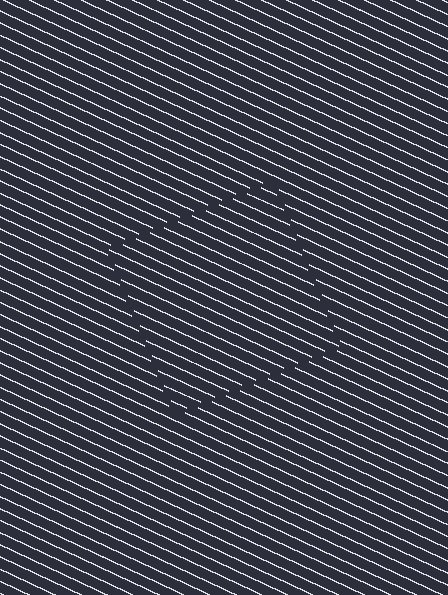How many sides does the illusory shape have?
4 sides — the line-ends trace a square.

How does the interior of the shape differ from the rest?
The interior of the shape contains the same grating, shifted by half a period — the contour is defined by the phase discontinuity where line-ends from the inner and outer gratings abut.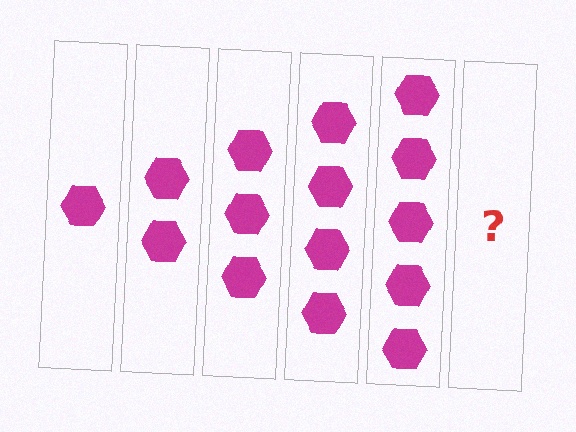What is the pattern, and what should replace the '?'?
The pattern is that each step adds one more hexagon. The '?' should be 6 hexagons.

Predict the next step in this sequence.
The next step is 6 hexagons.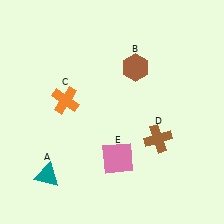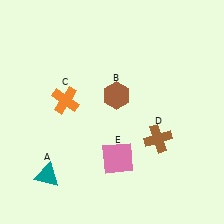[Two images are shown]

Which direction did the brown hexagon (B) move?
The brown hexagon (B) moved down.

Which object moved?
The brown hexagon (B) moved down.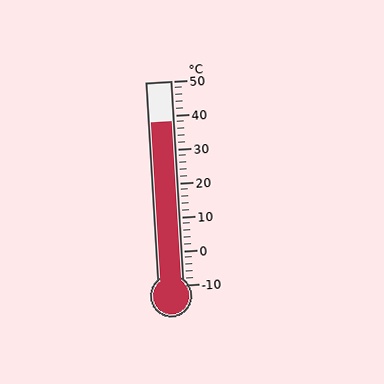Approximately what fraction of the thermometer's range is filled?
The thermometer is filled to approximately 80% of its range.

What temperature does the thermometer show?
The thermometer shows approximately 38°C.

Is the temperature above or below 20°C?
The temperature is above 20°C.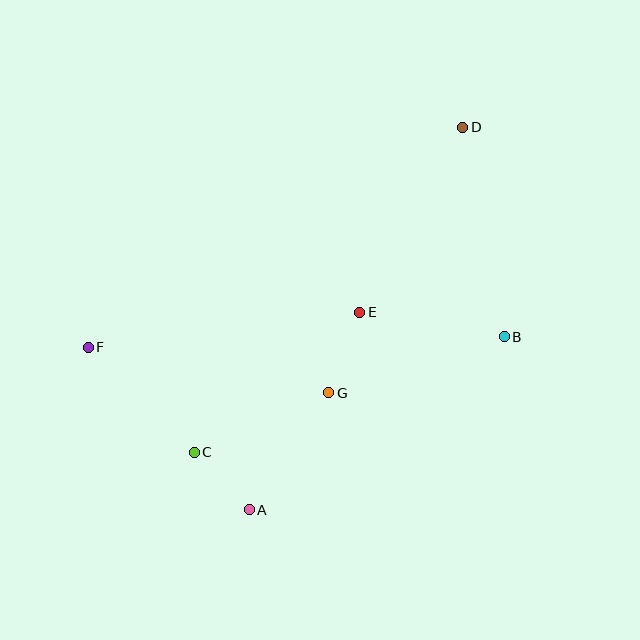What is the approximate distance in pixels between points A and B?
The distance between A and B is approximately 308 pixels.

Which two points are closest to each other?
Points A and C are closest to each other.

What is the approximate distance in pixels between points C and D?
The distance between C and D is approximately 422 pixels.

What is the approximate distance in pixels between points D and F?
The distance between D and F is approximately 434 pixels.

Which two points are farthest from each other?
Points A and D are farthest from each other.